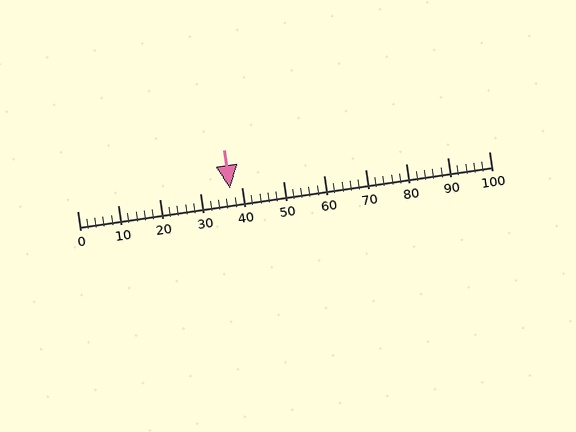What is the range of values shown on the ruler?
The ruler shows values from 0 to 100.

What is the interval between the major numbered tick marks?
The major tick marks are spaced 10 units apart.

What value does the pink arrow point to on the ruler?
The pink arrow points to approximately 37.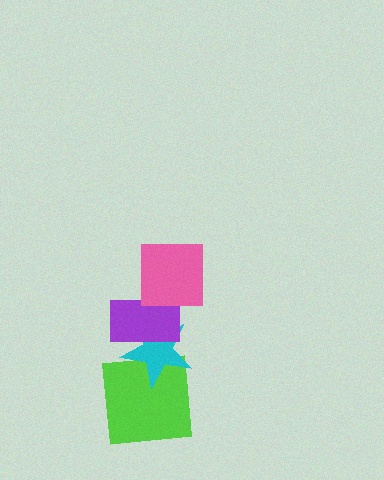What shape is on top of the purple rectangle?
The pink square is on top of the purple rectangle.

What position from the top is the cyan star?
The cyan star is 3rd from the top.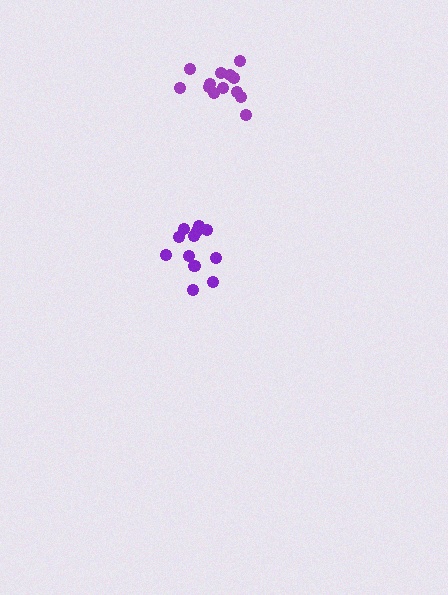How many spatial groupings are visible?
There are 2 spatial groupings.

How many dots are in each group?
Group 1: 12 dots, Group 2: 13 dots (25 total).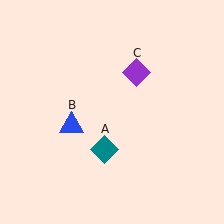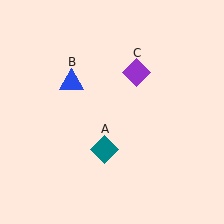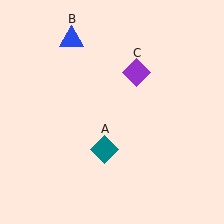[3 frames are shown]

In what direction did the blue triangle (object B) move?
The blue triangle (object B) moved up.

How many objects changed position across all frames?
1 object changed position: blue triangle (object B).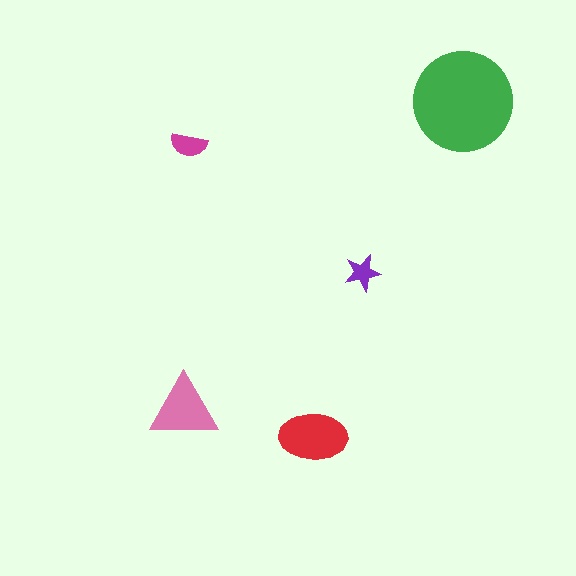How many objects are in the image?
There are 5 objects in the image.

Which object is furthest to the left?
The pink triangle is leftmost.